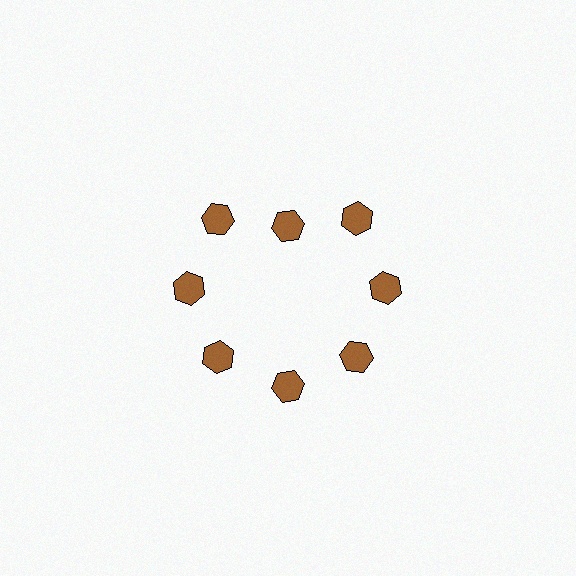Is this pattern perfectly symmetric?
No. The 8 brown hexagons are arranged in a ring, but one element near the 12 o'clock position is pulled inward toward the center, breaking the 8-fold rotational symmetry.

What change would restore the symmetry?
The symmetry would be restored by moving it outward, back onto the ring so that all 8 hexagons sit at equal angles and equal distance from the center.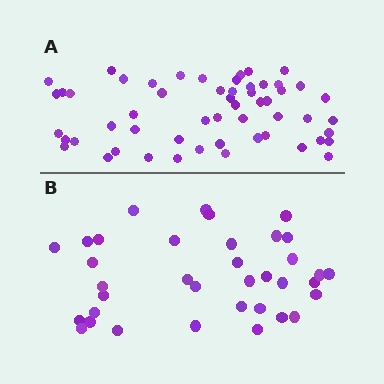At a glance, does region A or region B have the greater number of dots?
Region A (the top region) has more dots.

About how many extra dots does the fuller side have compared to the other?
Region A has approximately 20 more dots than region B.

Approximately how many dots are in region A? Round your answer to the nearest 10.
About 60 dots. (The exact count is 55, which rounds to 60.)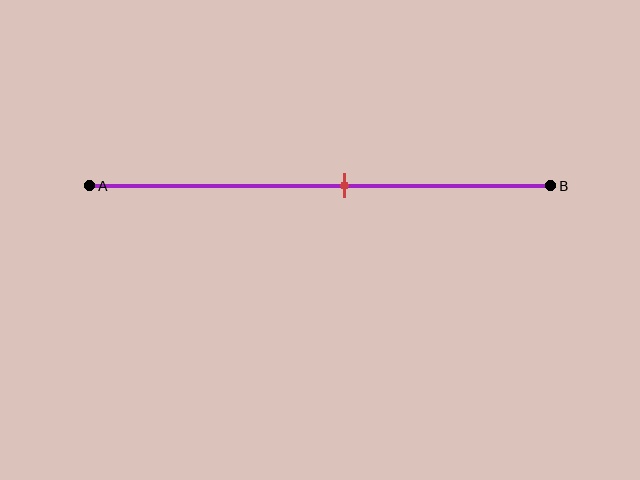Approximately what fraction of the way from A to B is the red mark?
The red mark is approximately 55% of the way from A to B.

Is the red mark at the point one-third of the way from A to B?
No, the mark is at about 55% from A, not at the 33% one-third point.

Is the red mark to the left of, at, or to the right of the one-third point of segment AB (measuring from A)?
The red mark is to the right of the one-third point of segment AB.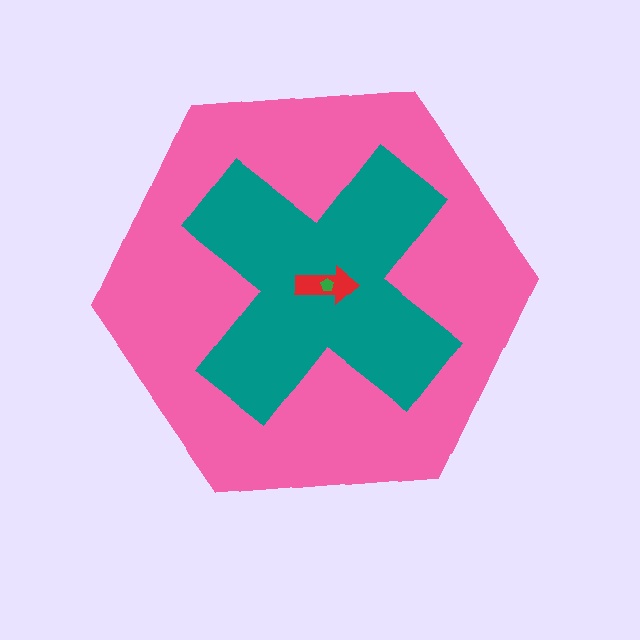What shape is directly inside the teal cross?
The red arrow.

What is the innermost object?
The green pentagon.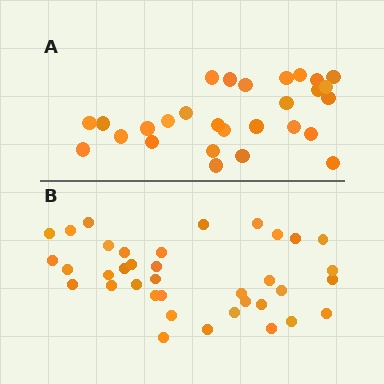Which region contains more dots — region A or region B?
Region B (the bottom region) has more dots.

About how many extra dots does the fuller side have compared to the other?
Region B has roughly 8 or so more dots than region A.